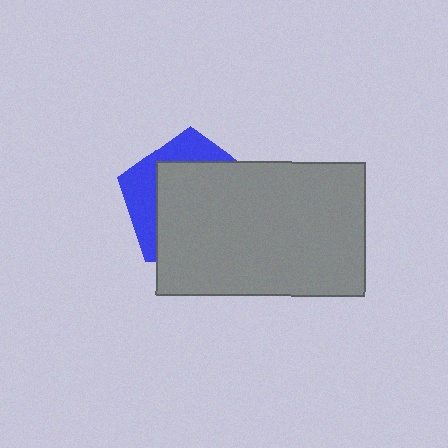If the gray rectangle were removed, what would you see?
You would see the complete blue pentagon.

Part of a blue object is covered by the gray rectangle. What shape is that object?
It is a pentagon.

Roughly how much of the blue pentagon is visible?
A small part of it is visible (roughly 31%).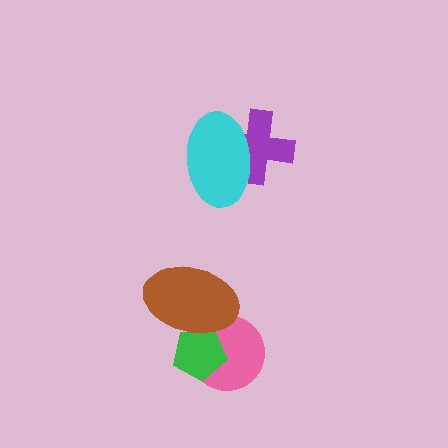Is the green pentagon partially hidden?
Yes, it is partially covered by another shape.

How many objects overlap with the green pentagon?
2 objects overlap with the green pentagon.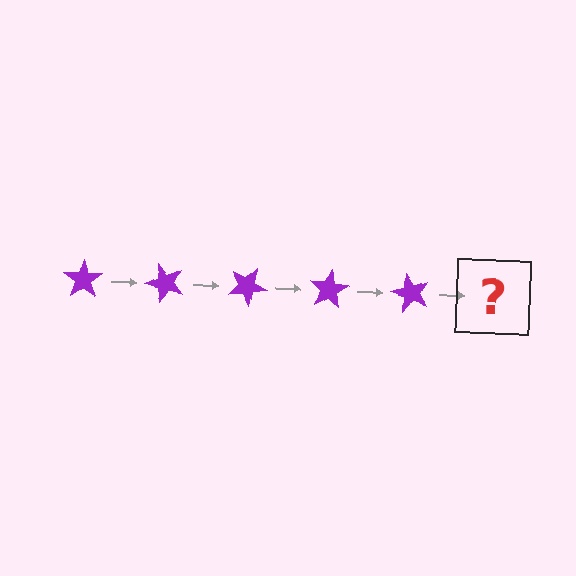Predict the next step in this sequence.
The next step is a purple star rotated 250 degrees.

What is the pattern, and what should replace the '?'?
The pattern is that the star rotates 50 degrees each step. The '?' should be a purple star rotated 250 degrees.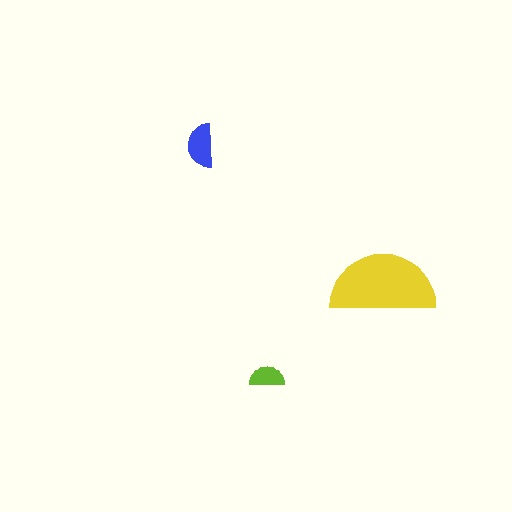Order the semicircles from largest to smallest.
the yellow one, the blue one, the lime one.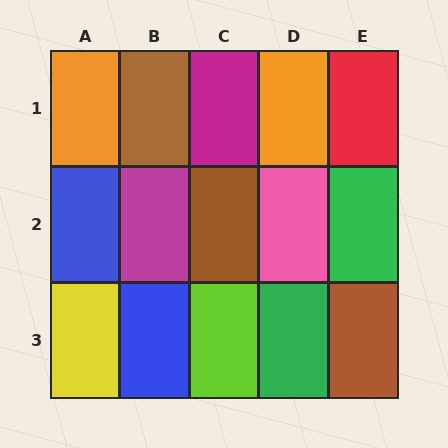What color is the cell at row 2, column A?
Blue.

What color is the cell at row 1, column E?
Red.